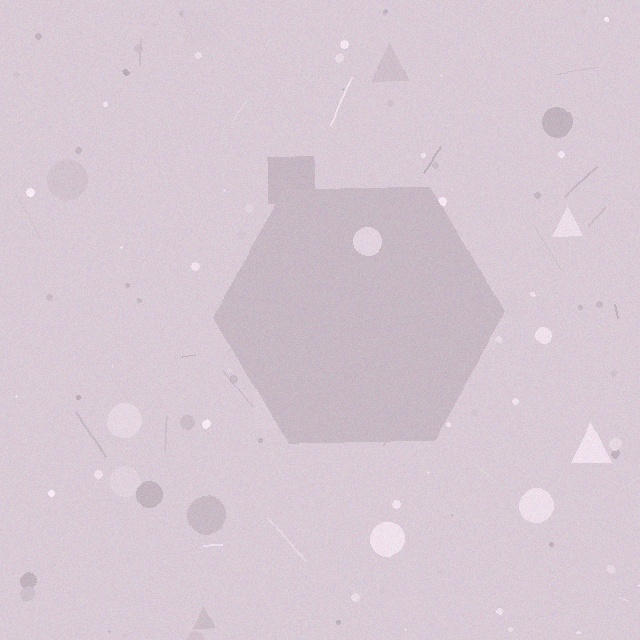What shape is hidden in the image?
A hexagon is hidden in the image.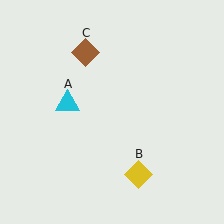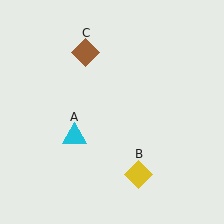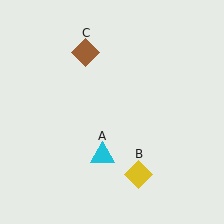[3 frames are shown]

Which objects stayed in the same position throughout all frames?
Yellow diamond (object B) and brown diamond (object C) remained stationary.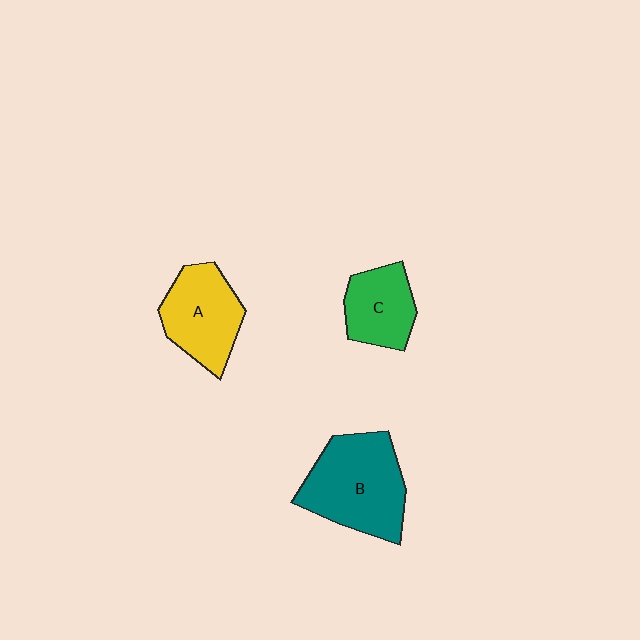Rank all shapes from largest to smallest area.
From largest to smallest: B (teal), A (yellow), C (green).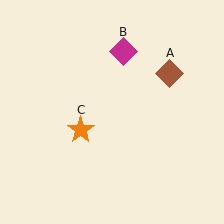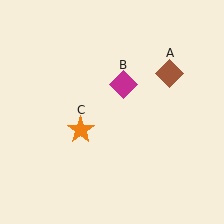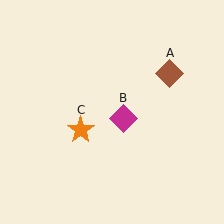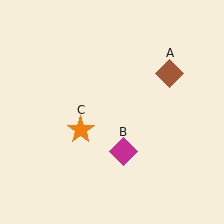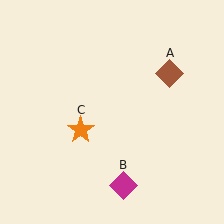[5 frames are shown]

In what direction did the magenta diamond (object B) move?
The magenta diamond (object B) moved down.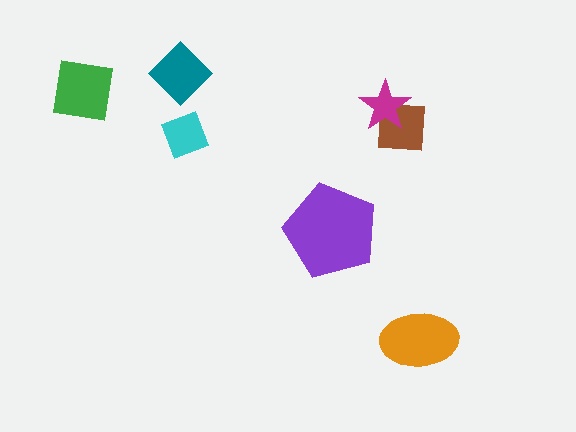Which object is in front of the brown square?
The magenta star is in front of the brown square.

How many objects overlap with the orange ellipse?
0 objects overlap with the orange ellipse.